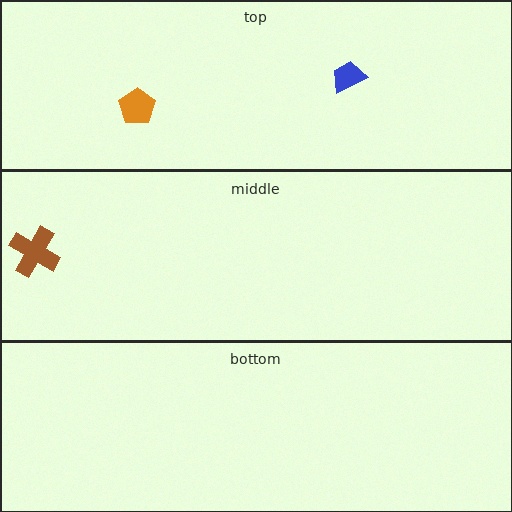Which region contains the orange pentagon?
The top region.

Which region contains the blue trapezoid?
The top region.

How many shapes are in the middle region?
1.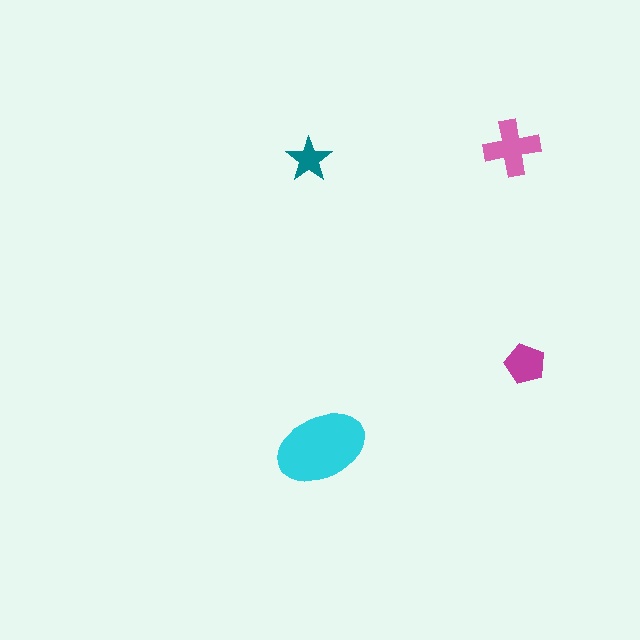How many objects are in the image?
There are 4 objects in the image.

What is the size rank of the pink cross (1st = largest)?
2nd.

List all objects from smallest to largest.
The teal star, the magenta pentagon, the pink cross, the cyan ellipse.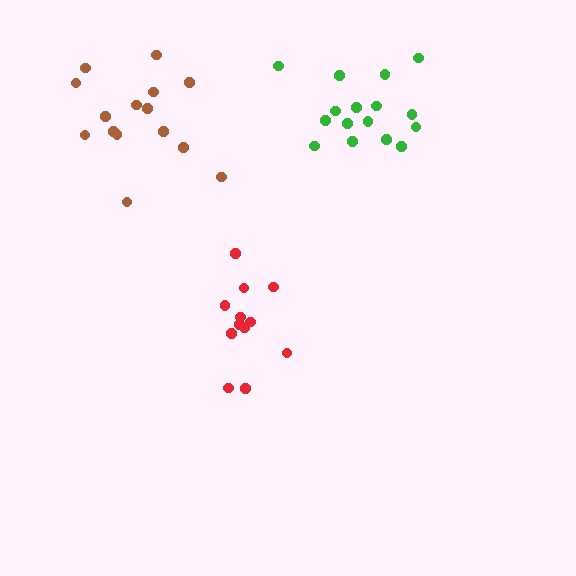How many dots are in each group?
Group 1: 12 dots, Group 2: 16 dots, Group 3: 15 dots (43 total).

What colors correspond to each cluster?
The clusters are colored: red, green, brown.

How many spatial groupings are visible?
There are 3 spatial groupings.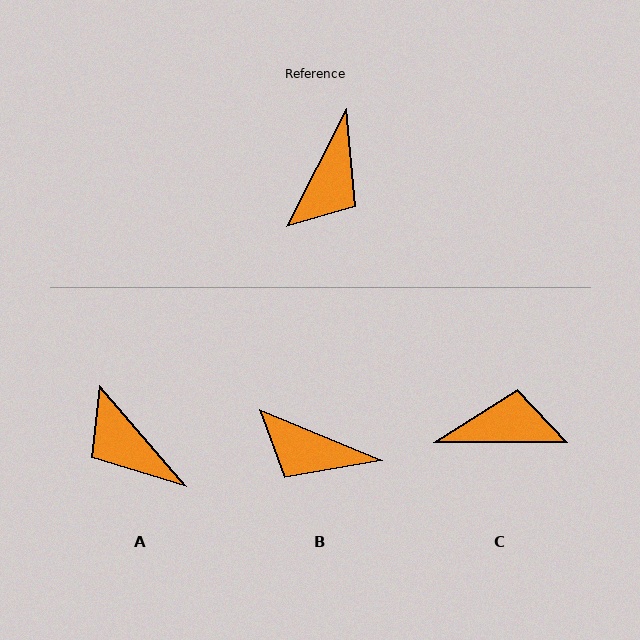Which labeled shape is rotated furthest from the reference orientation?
C, about 117 degrees away.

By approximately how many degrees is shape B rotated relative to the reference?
Approximately 85 degrees clockwise.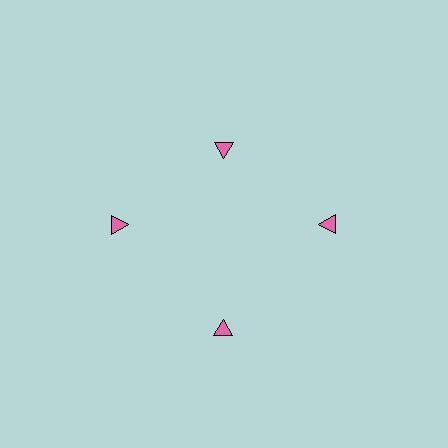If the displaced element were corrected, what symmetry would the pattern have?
It would have 4-fold rotational symmetry — the pattern would map onto itself every 90 degrees.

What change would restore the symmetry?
The symmetry would be restored by moving it outward, back onto the ring so that all 4 triangles sit at equal angles and equal distance from the center.